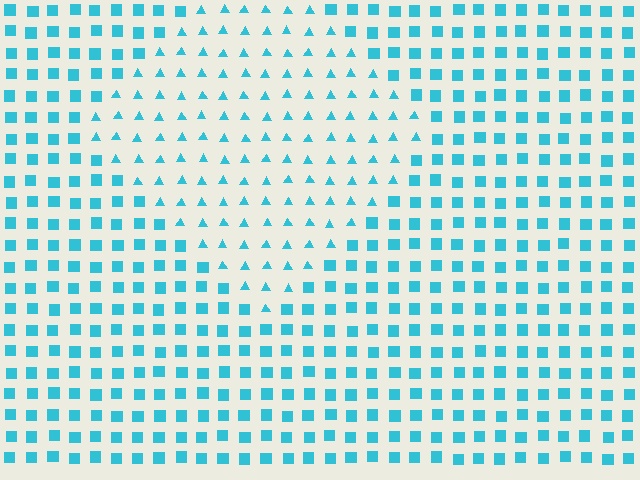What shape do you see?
I see a diamond.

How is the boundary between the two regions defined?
The boundary is defined by a change in element shape: triangles inside vs. squares outside. All elements share the same color and spacing.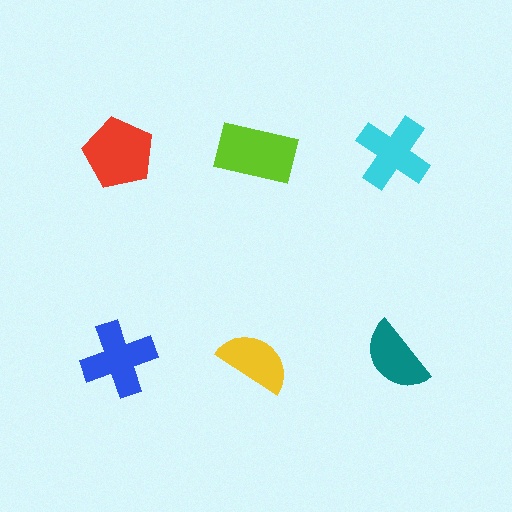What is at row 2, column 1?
A blue cross.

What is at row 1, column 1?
A red pentagon.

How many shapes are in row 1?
3 shapes.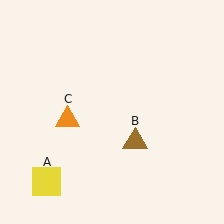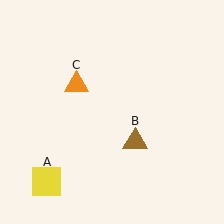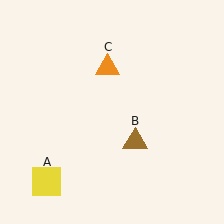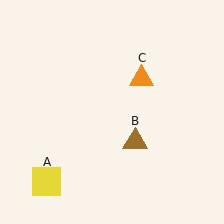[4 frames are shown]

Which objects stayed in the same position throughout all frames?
Yellow square (object A) and brown triangle (object B) remained stationary.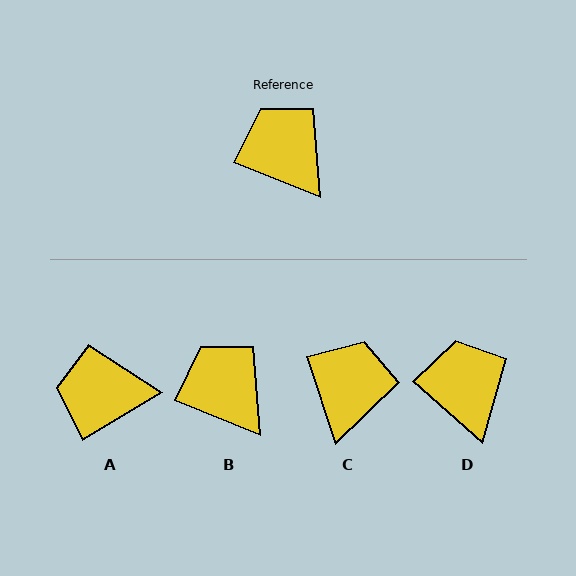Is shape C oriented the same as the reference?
No, it is off by about 50 degrees.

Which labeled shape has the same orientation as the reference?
B.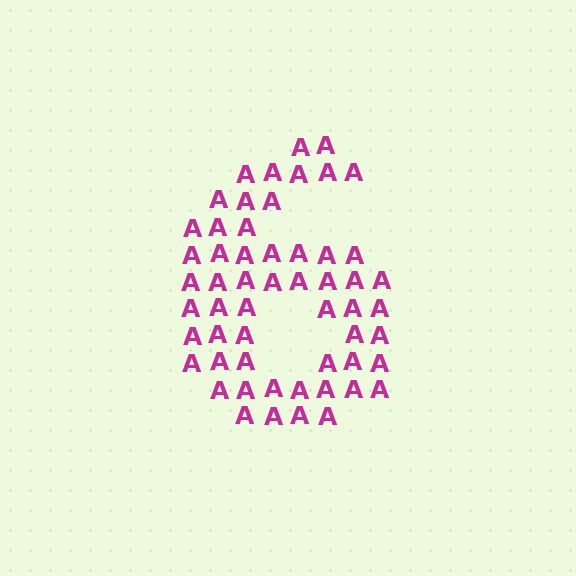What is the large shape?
The large shape is the digit 6.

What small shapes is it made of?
It is made of small letter A's.